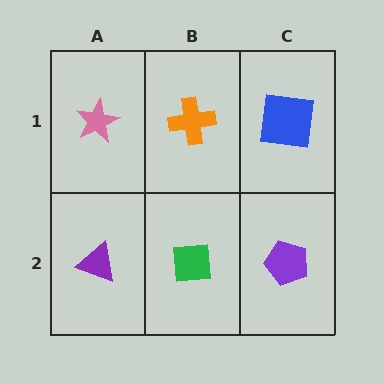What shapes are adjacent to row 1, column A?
A purple triangle (row 2, column A), an orange cross (row 1, column B).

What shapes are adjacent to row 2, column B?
An orange cross (row 1, column B), a purple triangle (row 2, column A), a purple pentagon (row 2, column C).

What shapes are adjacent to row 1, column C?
A purple pentagon (row 2, column C), an orange cross (row 1, column B).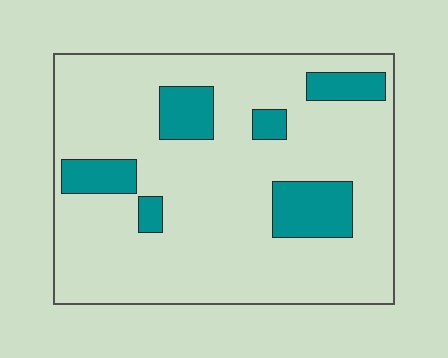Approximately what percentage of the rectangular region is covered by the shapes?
Approximately 15%.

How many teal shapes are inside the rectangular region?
6.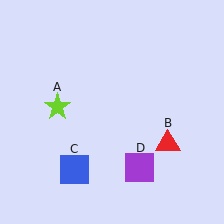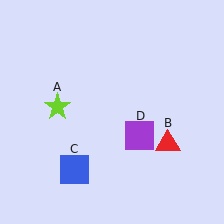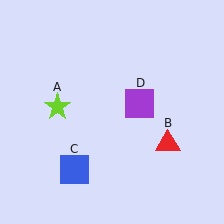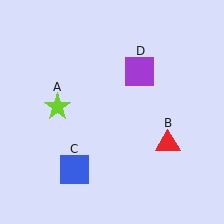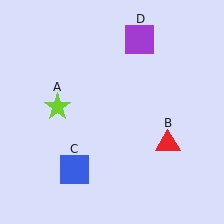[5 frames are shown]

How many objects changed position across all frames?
1 object changed position: purple square (object D).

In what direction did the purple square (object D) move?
The purple square (object D) moved up.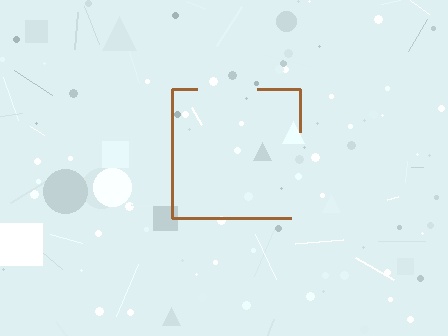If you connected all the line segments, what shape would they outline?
They would outline a square.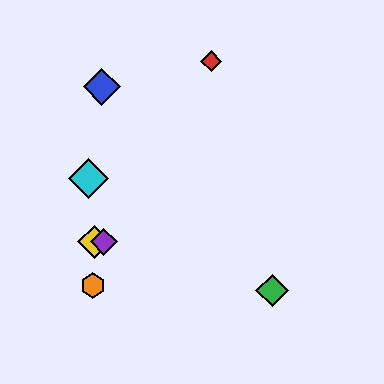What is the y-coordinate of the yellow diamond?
The yellow diamond is at y≈242.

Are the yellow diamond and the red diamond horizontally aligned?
No, the yellow diamond is at y≈242 and the red diamond is at y≈61.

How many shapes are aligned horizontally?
2 shapes (the yellow diamond, the purple diamond) are aligned horizontally.